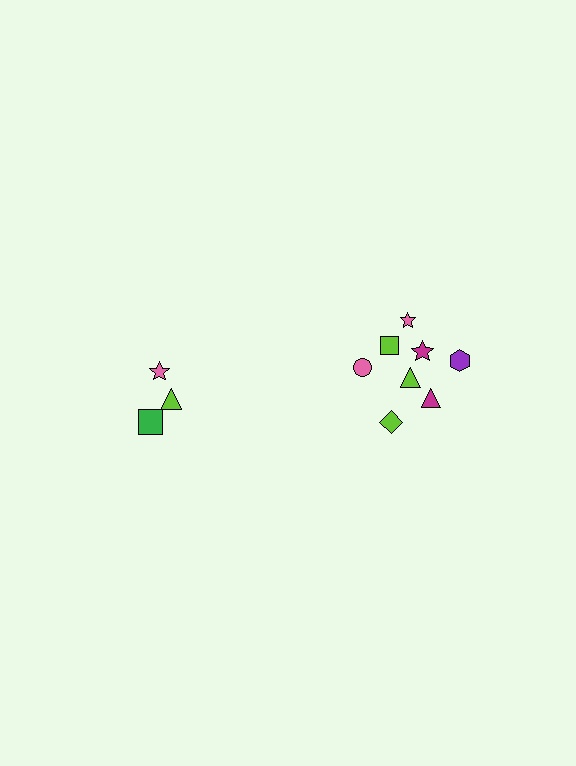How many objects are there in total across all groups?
There are 11 objects.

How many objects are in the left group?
There are 3 objects.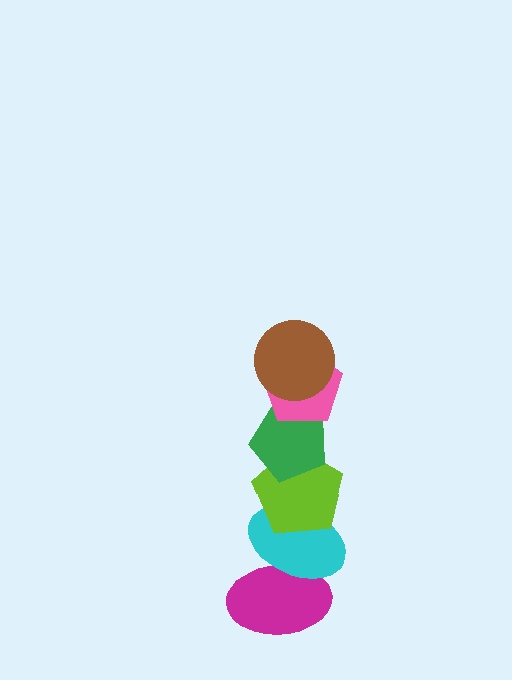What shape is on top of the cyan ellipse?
The lime pentagon is on top of the cyan ellipse.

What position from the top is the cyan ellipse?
The cyan ellipse is 5th from the top.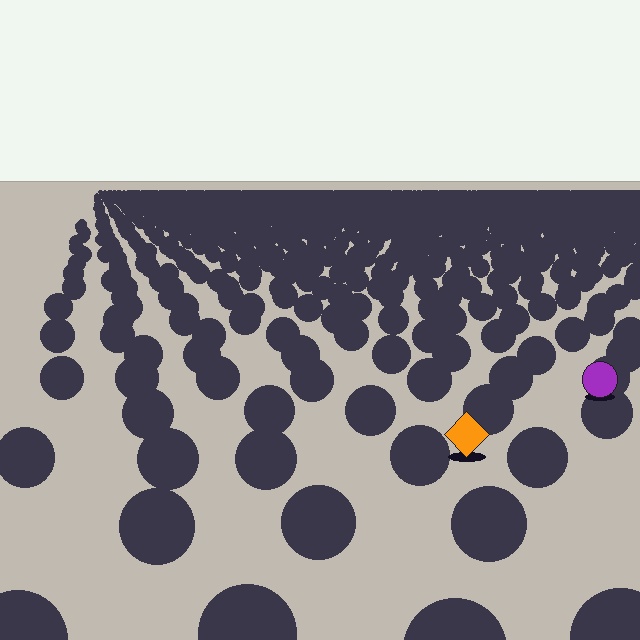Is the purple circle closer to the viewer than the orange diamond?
No. The orange diamond is closer — you can tell from the texture gradient: the ground texture is coarser near it.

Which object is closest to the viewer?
The orange diamond is closest. The texture marks near it are larger and more spread out.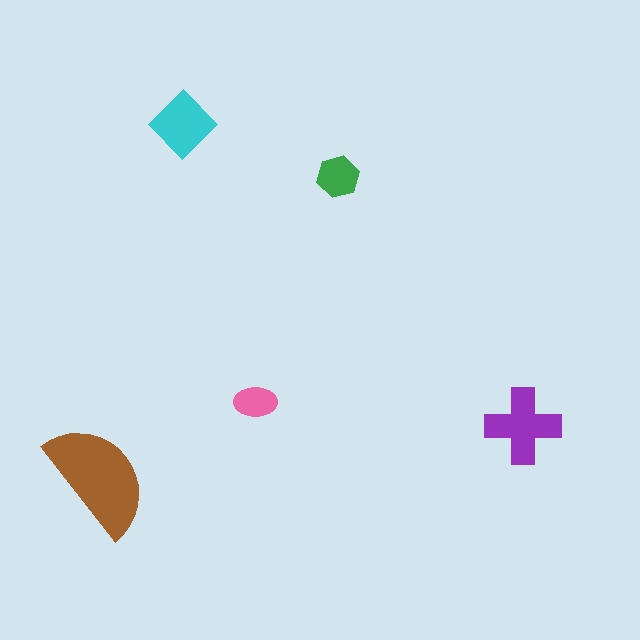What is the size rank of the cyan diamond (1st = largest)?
3rd.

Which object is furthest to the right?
The purple cross is rightmost.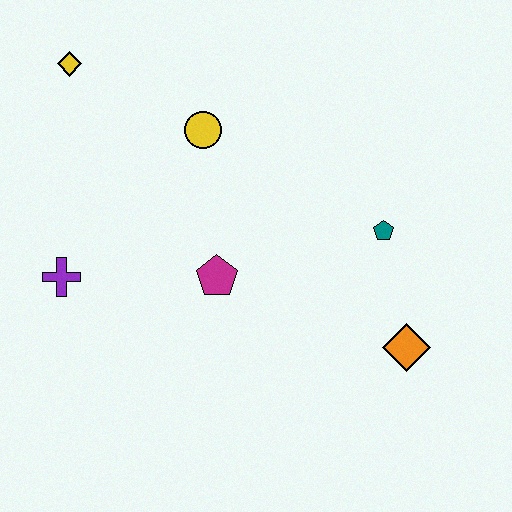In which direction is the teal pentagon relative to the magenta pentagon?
The teal pentagon is to the right of the magenta pentagon.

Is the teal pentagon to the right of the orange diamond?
No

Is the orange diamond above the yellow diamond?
No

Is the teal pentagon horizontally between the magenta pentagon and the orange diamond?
Yes